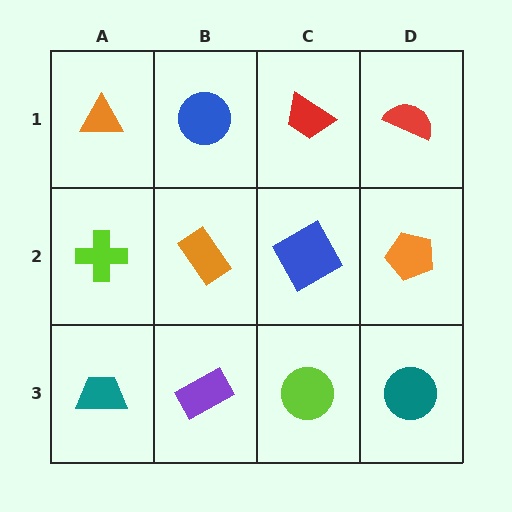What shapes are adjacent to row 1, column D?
An orange pentagon (row 2, column D), a red trapezoid (row 1, column C).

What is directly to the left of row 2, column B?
A lime cross.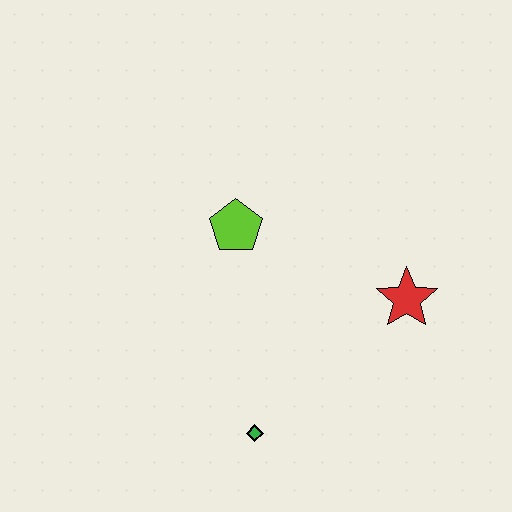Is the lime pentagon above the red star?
Yes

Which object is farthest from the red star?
The green diamond is farthest from the red star.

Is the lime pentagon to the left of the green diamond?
Yes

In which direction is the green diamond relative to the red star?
The green diamond is to the left of the red star.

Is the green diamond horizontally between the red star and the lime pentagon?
Yes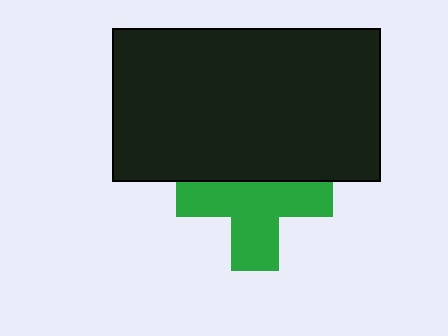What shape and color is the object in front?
The object in front is a black rectangle.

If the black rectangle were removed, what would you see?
You would see the complete green cross.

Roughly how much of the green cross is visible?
About half of it is visible (roughly 65%).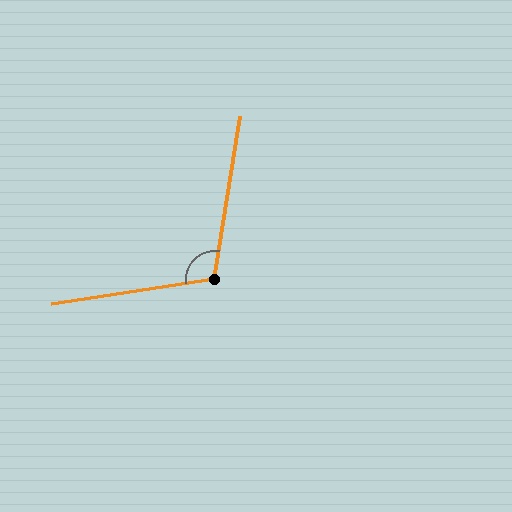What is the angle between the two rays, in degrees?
Approximately 108 degrees.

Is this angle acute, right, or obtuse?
It is obtuse.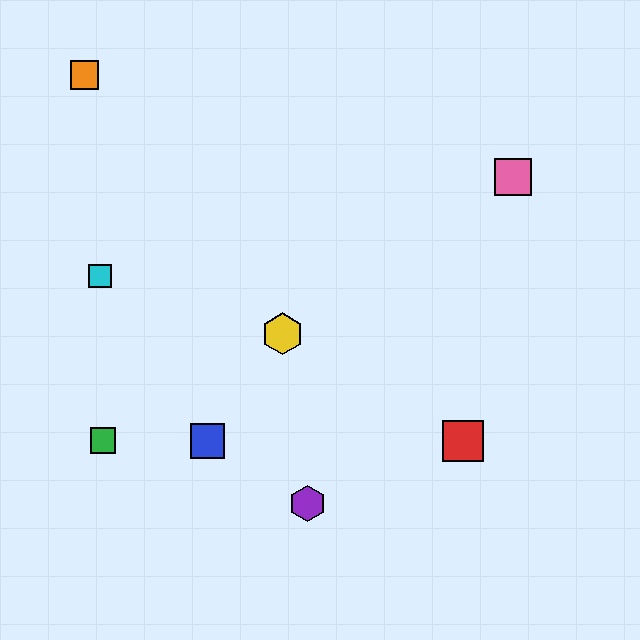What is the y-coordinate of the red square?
The red square is at y≈441.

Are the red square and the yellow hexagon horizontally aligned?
No, the red square is at y≈441 and the yellow hexagon is at y≈334.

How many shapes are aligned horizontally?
3 shapes (the red square, the blue square, the green square) are aligned horizontally.